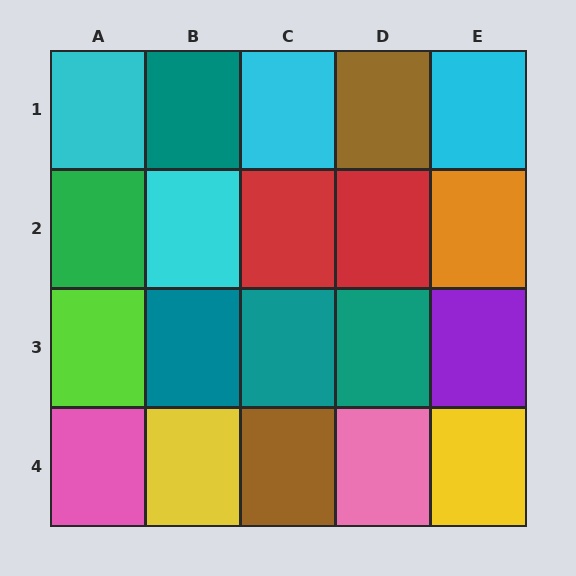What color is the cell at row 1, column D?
Brown.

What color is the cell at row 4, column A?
Pink.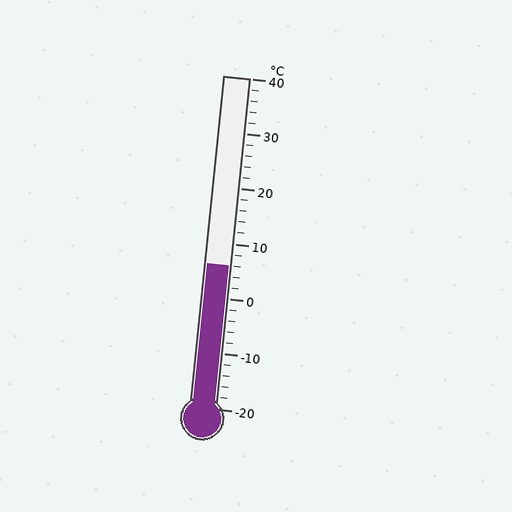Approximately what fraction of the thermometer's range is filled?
The thermometer is filled to approximately 45% of its range.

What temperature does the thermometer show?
The thermometer shows approximately 6°C.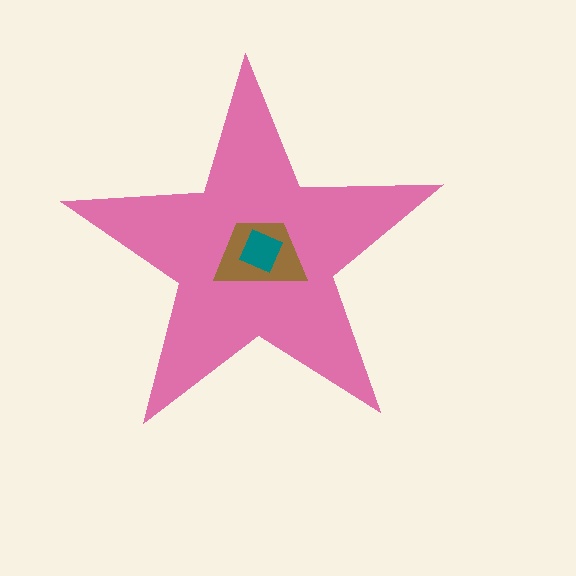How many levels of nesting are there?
3.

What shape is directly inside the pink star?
The brown trapezoid.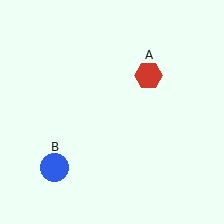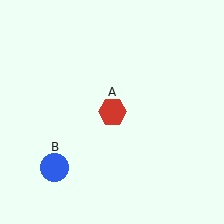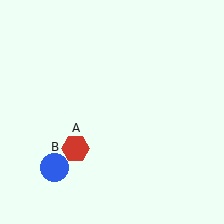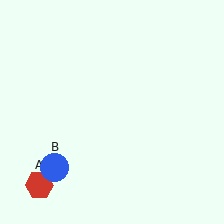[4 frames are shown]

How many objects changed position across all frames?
1 object changed position: red hexagon (object A).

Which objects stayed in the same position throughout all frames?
Blue circle (object B) remained stationary.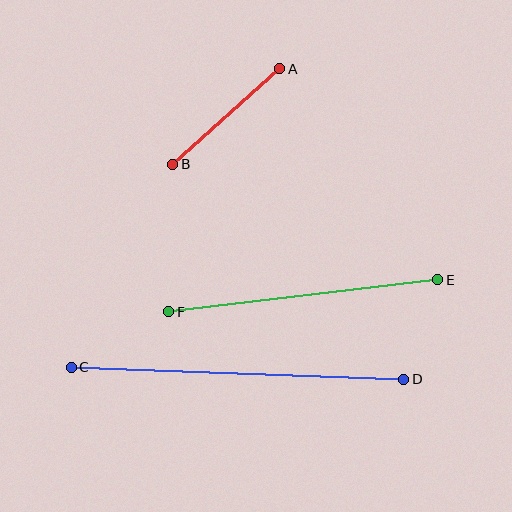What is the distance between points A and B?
The distance is approximately 143 pixels.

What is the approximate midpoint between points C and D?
The midpoint is at approximately (238, 373) pixels.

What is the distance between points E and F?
The distance is approximately 271 pixels.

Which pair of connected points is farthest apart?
Points C and D are farthest apart.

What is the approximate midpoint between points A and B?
The midpoint is at approximately (226, 116) pixels.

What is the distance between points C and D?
The distance is approximately 333 pixels.